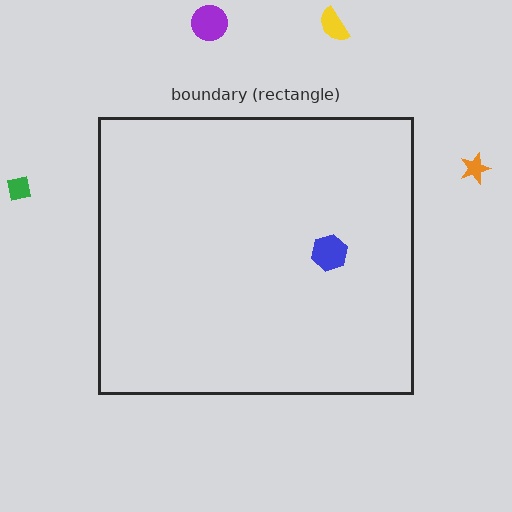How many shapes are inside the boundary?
1 inside, 4 outside.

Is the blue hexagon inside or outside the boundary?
Inside.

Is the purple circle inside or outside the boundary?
Outside.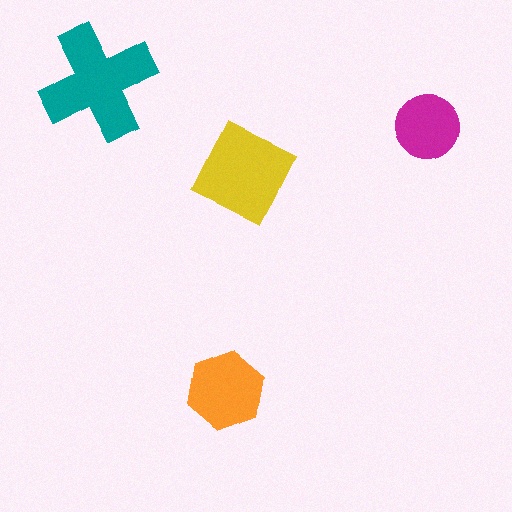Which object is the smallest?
The magenta circle.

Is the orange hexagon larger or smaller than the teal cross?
Smaller.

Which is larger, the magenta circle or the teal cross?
The teal cross.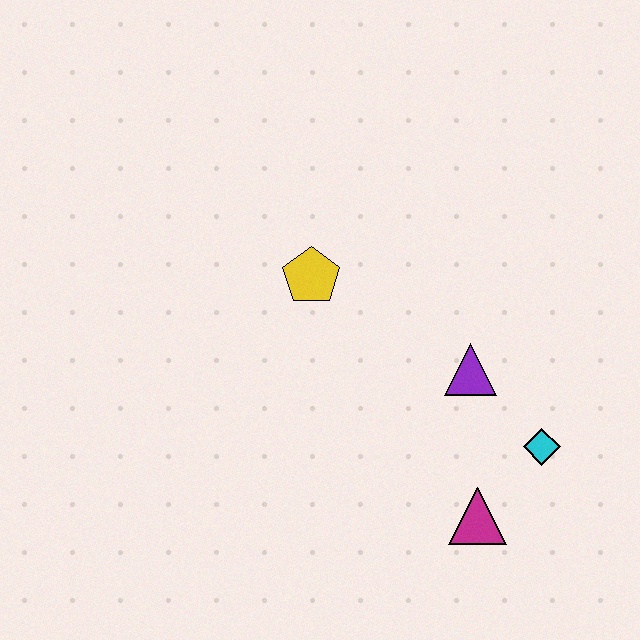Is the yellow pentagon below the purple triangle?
No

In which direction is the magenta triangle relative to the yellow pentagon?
The magenta triangle is below the yellow pentagon.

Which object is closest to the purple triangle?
The cyan diamond is closest to the purple triangle.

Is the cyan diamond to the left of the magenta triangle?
No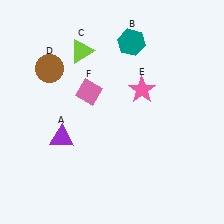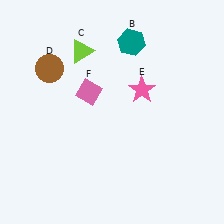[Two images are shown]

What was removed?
The purple triangle (A) was removed in Image 2.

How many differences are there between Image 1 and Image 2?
There is 1 difference between the two images.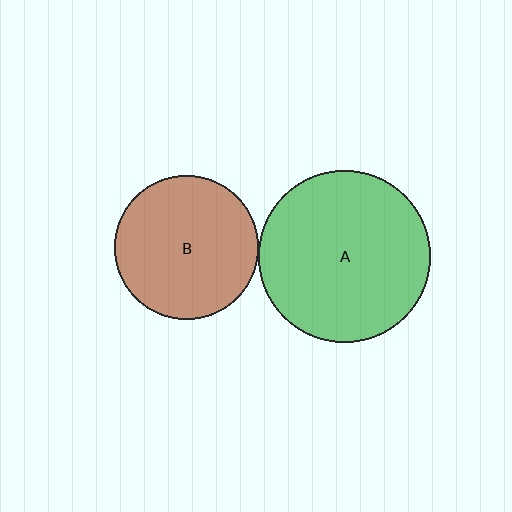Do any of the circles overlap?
No, none of the circles overlap.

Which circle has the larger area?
Circle A (green).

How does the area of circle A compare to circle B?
Approximately 1.4 times.